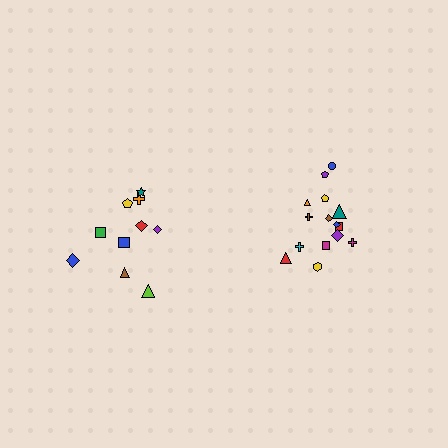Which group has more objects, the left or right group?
The right group.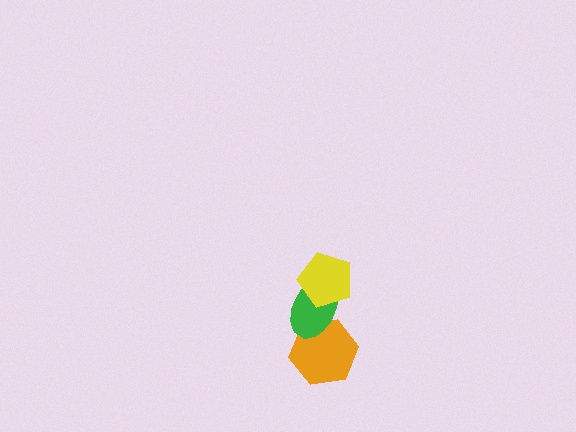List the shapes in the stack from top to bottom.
From top to bottom: the yellow pentagon, the green ellipse, the orange hexagon.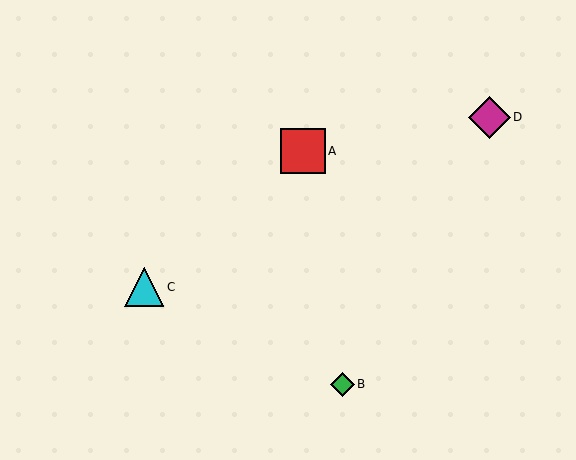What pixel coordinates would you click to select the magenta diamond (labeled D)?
Click at (489, 117) to select the magenta diamond D.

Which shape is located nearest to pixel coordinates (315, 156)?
The red square (labeled A) at (303, 151) is nearest to that location.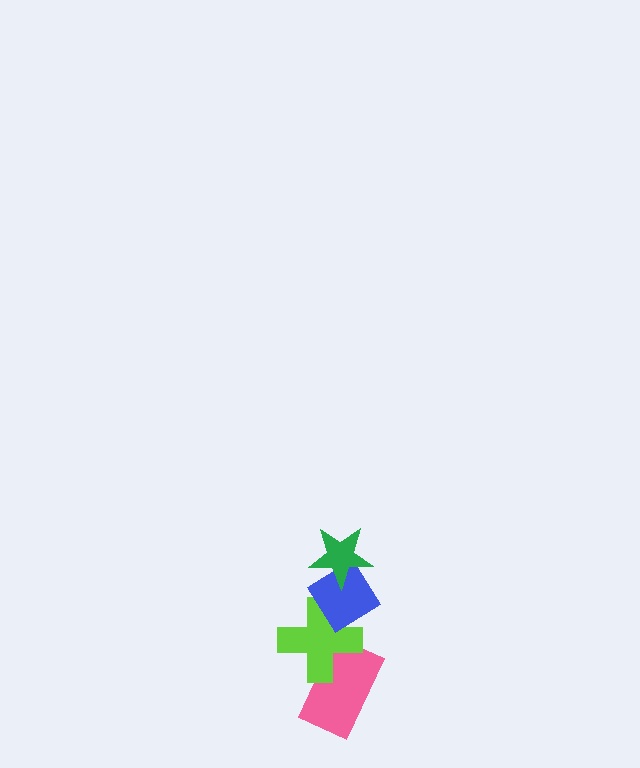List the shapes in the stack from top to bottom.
From top to bottom: the green star, the blue diamond, the lime cross, the pink rectangle.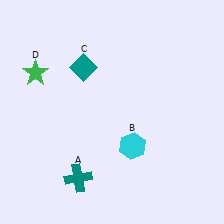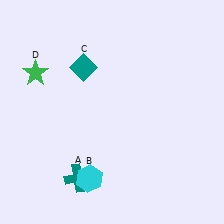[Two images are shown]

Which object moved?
The cyan hexagon (B) moved left.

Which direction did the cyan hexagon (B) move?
The cyan hexagon (B) moved left.